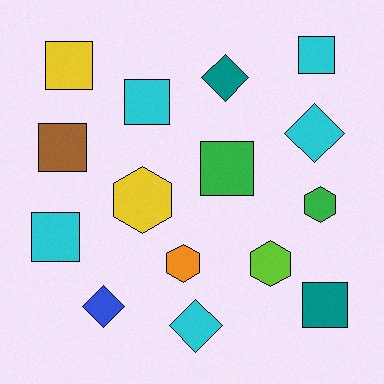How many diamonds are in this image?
There are 4 diamonds.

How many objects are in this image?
There are 15 objects.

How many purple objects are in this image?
There are no purple objects.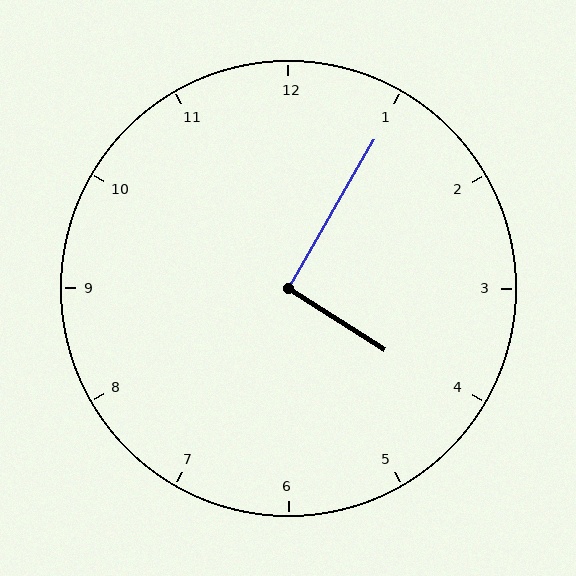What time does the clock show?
4:05.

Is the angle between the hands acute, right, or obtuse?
It is right.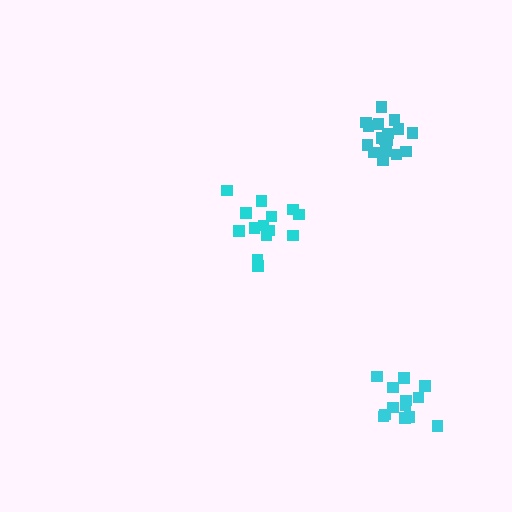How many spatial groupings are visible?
There are 3 spatial groupings.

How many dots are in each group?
Group 1: 14 dots, Group 2: 13 dots, Group 3: 18 dots (45 total).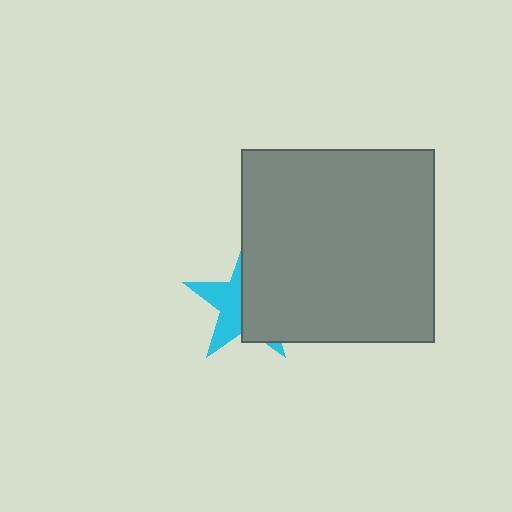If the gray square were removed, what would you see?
You would see the complete cyan star.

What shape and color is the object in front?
The object in front is a gray square.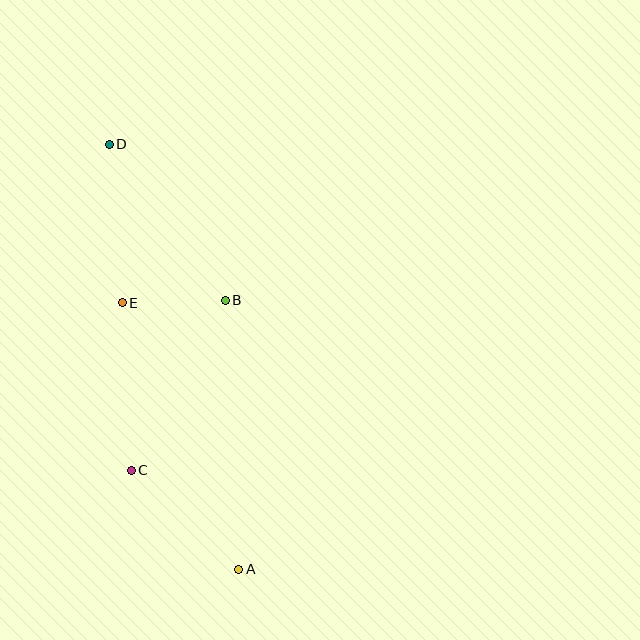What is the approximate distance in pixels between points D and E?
The distance between D and E is approximately 159 pixels.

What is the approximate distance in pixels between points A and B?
The distance between A and B is approximately 270 pixels.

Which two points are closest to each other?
Points B and E are closest to each other.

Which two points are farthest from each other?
Points A and D are farthest from each other.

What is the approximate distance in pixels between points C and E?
The distance between C and E is approximately 168 pixels.